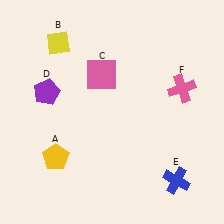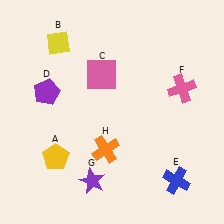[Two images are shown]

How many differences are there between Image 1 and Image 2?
There are 2 differences between the two images.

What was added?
A purple star (G), an orange cross (H) were added in Image 2.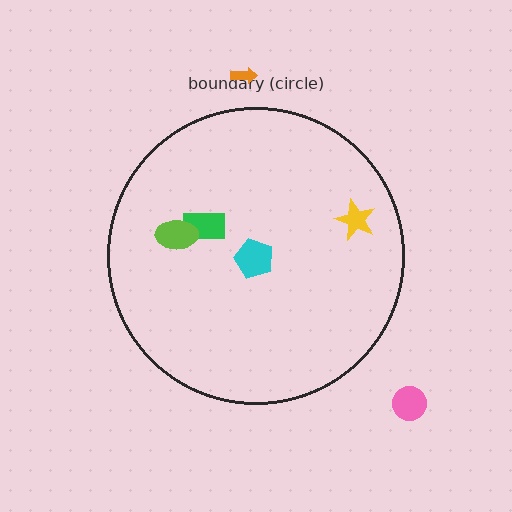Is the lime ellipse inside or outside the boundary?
Inside.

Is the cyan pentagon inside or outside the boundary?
Inside.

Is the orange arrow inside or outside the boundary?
Outside.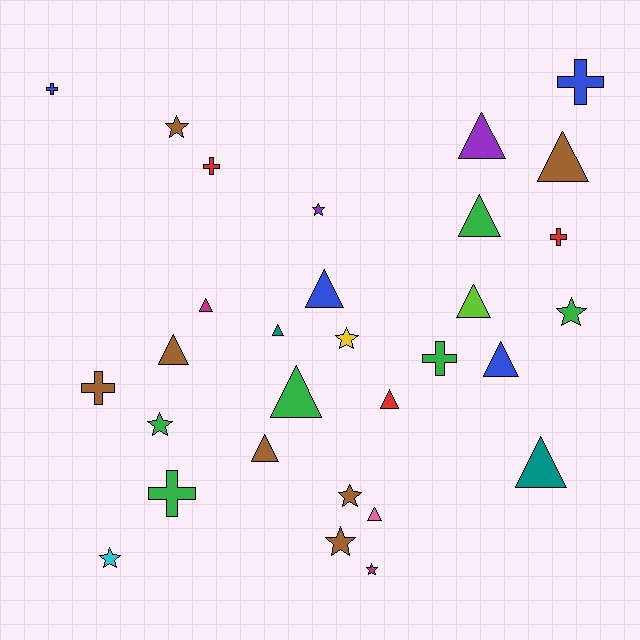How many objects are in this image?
There are 30 objects.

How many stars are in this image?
There are 9 stars.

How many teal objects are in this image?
There are 2 teal objects.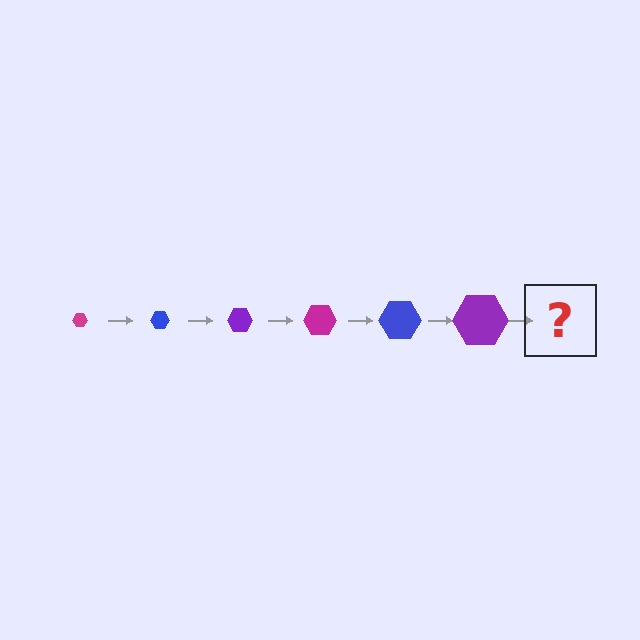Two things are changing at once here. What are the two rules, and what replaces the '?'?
The two rules are that the hexagon grows larger each step and the color cycles through magenta, blue, and purple. The '?' should be a magenta hexagon, larger than the previous one.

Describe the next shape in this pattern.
It should be a magenta hexagon, larger than the previous one.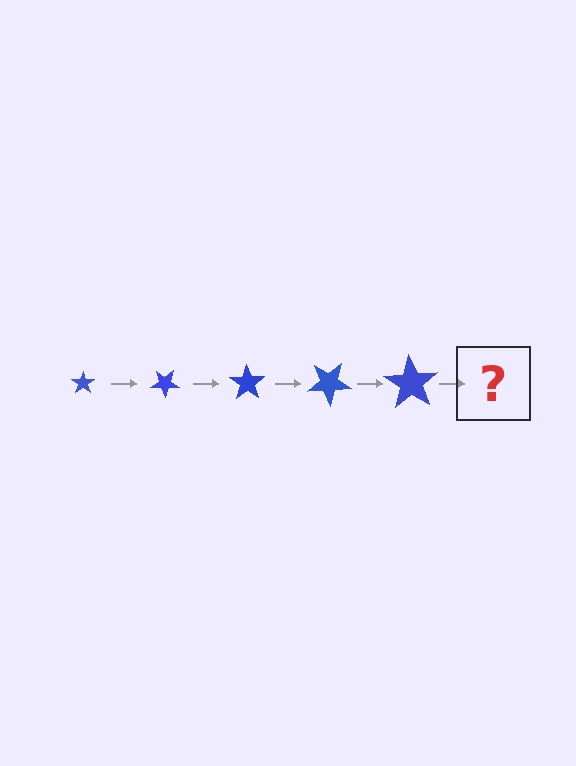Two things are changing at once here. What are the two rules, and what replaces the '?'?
The two rules are that the star grows larger each step and it rotates 35 degrees each step. The '?' should be a star, larger than the previous one and rotated 175 degrees from the start.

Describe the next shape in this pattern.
It should be a star, larger than the previous one and rotated 175 degrees from the start.